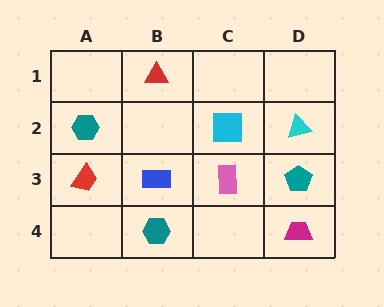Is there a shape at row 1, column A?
No, that cell is empty.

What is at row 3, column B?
A blue rectangle.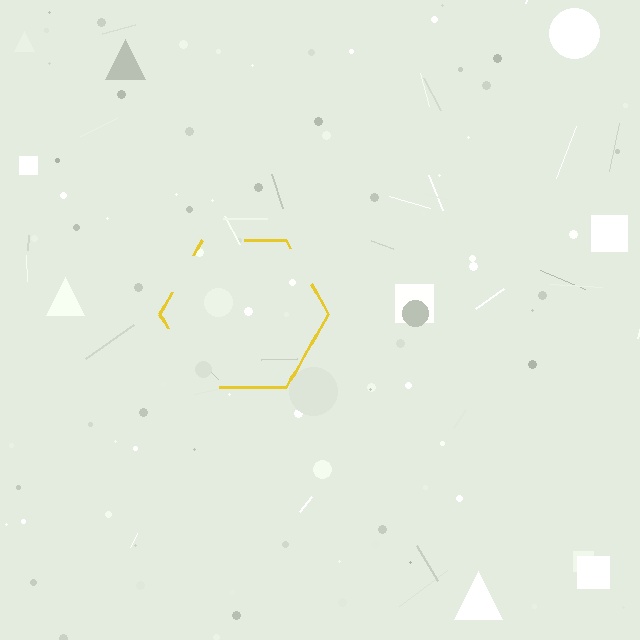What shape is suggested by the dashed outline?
The dashed outline suggests a hexagon.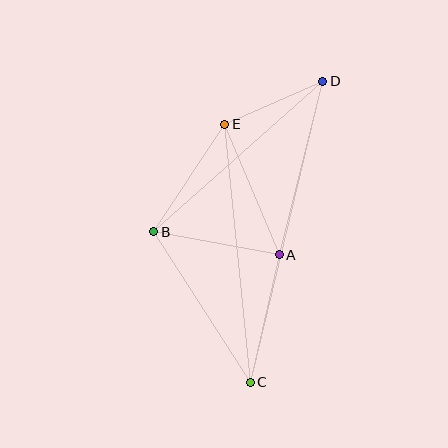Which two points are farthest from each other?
Points C and D are farthest from each other.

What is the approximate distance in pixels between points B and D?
The distance between B and D is approximately 226 pixels.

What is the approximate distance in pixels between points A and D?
The distance between A and D is approximately 179 pixels.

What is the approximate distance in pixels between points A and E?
The distance between A and E is approximately 142 pixels.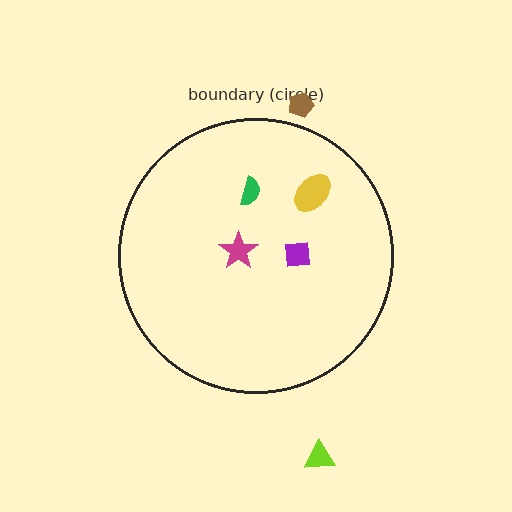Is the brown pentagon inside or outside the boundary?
Outside.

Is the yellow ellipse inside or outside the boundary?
Inside.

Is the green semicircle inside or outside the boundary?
Inside.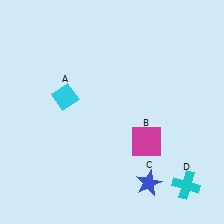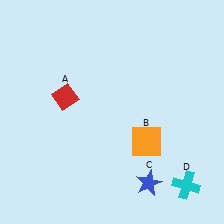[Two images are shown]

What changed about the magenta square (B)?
In Image 1, B is magenta. In Image 2, it changed to orange.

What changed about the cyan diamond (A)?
In Image 1, A is cyan. In Image 2, it changed to red.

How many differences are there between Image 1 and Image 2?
There are 2 differences between the two images.